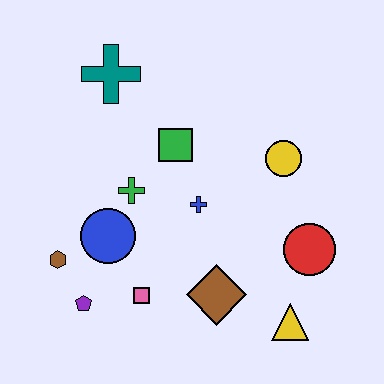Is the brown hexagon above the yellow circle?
No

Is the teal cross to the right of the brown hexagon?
Yes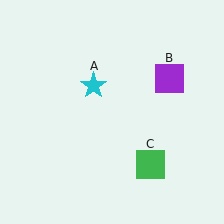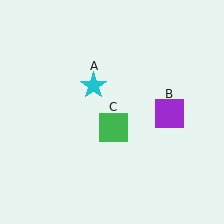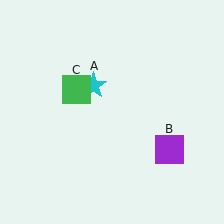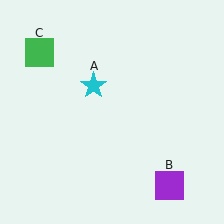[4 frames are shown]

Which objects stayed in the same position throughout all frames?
Cyan star (object A) remained stationary.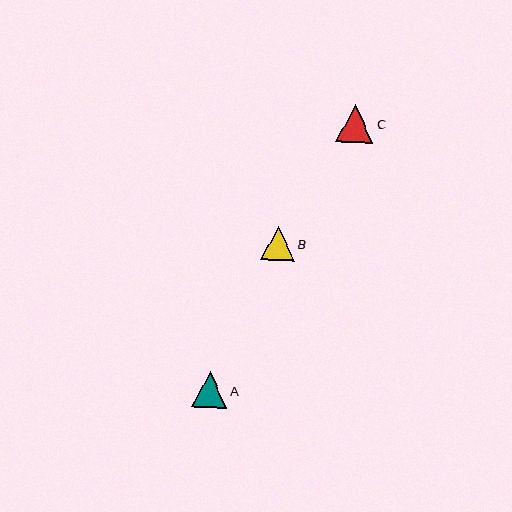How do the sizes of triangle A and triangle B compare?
Triangle A and triangle B are approximately the same size.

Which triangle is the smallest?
Triangle B is the smallest with a size of approximately 33 pixels.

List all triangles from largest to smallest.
From largest to smallest: C, A, B.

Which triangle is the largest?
Triangle C is the largest with a size of approximately 38 pixels.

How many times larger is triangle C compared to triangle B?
Triangle C is approximately 1.1 times the size of triangle B.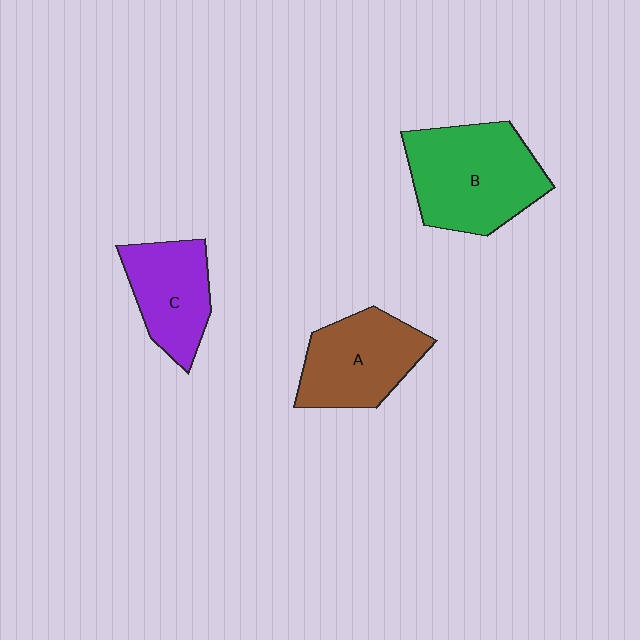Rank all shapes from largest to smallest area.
From largest to smallest: B (green), A (brown), C (purple).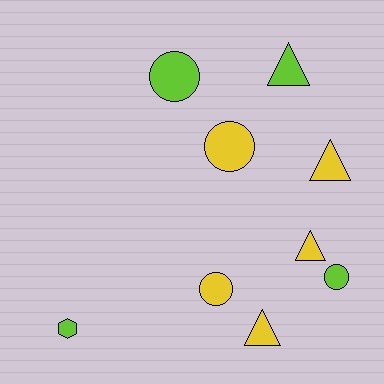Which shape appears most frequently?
Triangle, with 4 objects.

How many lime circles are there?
There are 2 lime circles.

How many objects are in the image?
There are 9 objects.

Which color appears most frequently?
Yellow, with 5 objects.